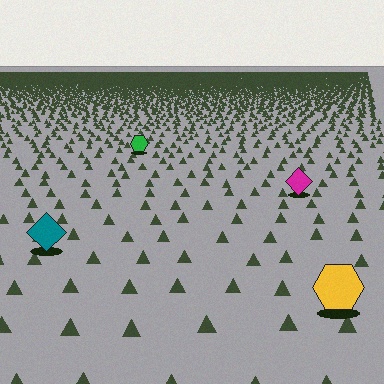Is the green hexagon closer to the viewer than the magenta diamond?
No. The magenta diamond is closer — you can tell from the texture gradient: the ground texture is coarser near it.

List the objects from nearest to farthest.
From nearest to farthest: the yellow hexagon, the teal diamond, the magenta diamond, the green hexagon.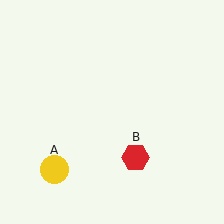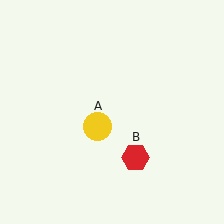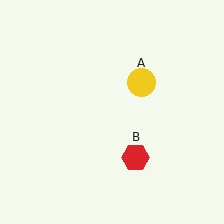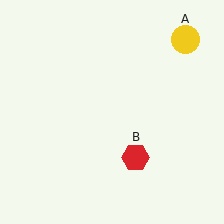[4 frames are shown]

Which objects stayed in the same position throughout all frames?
Red hexagon (object B) remained stationary.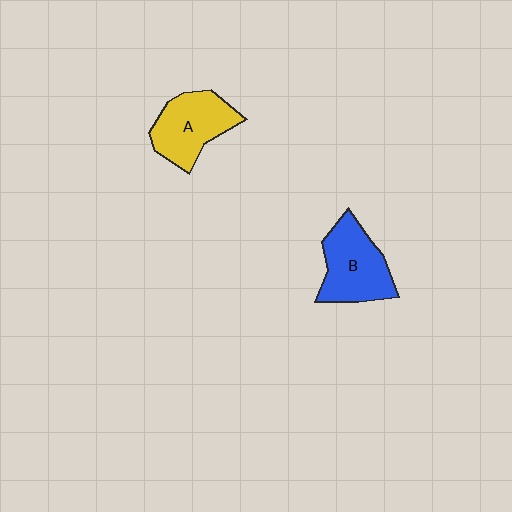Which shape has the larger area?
Shape B (blue).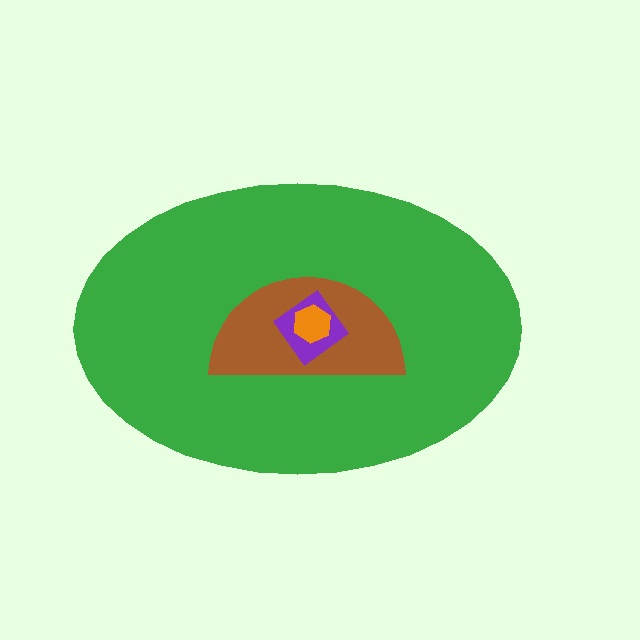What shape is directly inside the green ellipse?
The brown semicircle.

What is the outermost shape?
The green ellipse.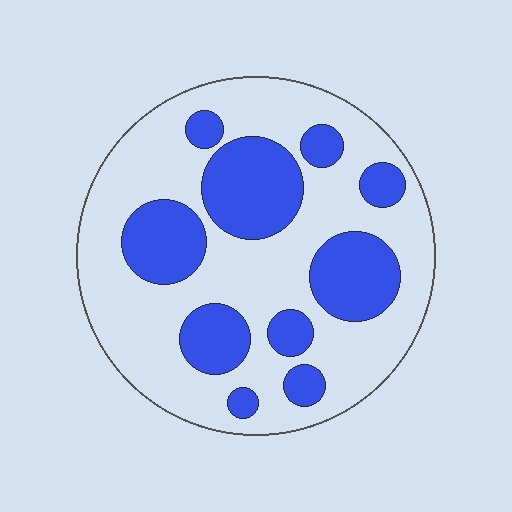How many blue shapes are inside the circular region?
10.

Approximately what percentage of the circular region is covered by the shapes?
Approximately 35%.